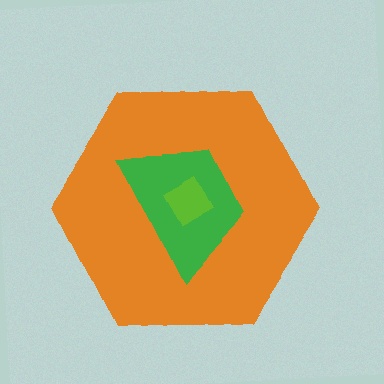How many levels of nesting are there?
3.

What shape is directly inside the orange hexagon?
The green trapezoid.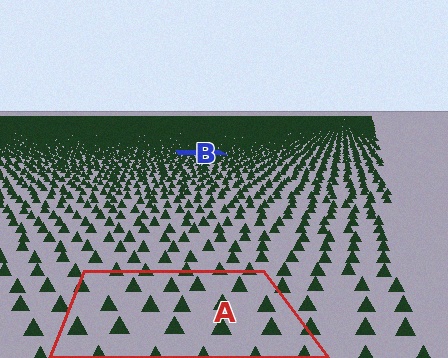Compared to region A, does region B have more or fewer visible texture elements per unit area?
Region B has more texture elements per unit area — they are packed more densely because it is farther away.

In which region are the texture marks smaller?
The texture marks are smaller in region B, because it is farther away.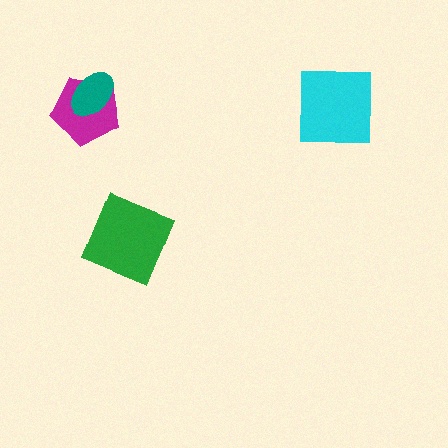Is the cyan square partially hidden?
No, no other shape covers it.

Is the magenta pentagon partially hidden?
Yes, it is partially covered by another shape.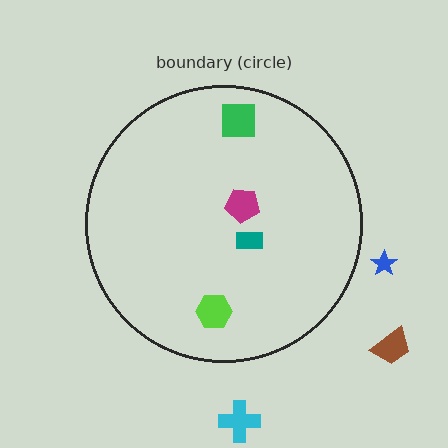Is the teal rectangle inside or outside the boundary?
Inside.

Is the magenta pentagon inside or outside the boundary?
Inside.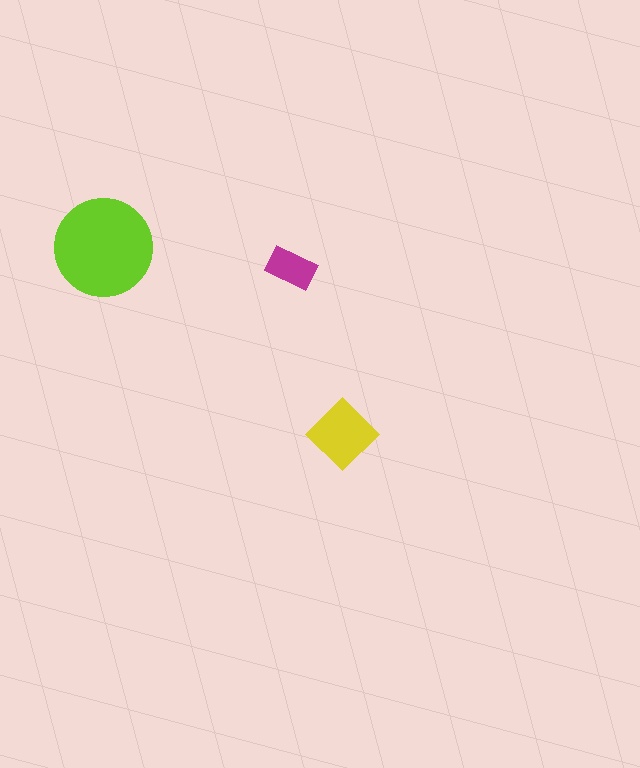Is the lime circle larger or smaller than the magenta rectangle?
Larger.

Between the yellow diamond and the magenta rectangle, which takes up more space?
The yellow diamond.